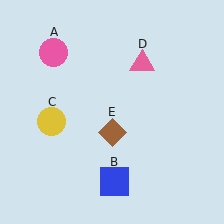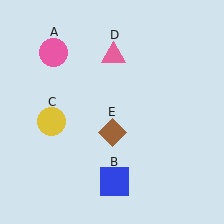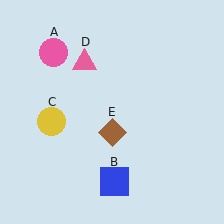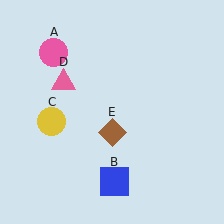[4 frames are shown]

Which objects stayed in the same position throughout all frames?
Pink circle (object A) and blue square (object B) and yellow circle (object C) and brown diamond (object E) remained stationary.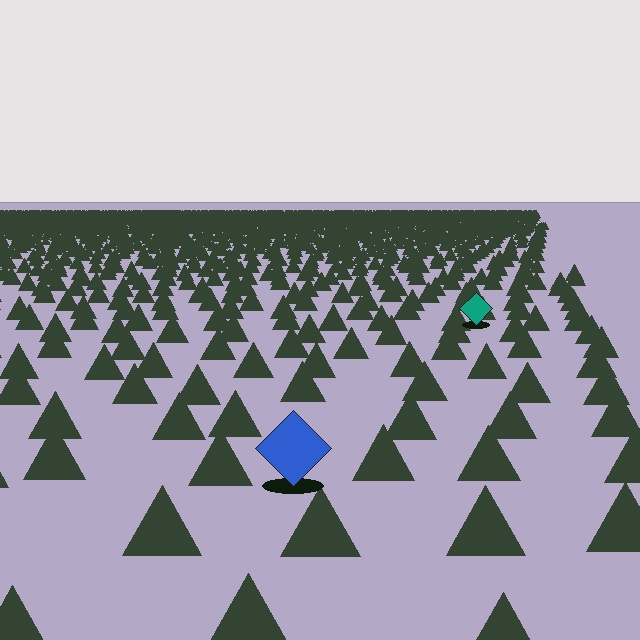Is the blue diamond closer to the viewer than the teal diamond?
Yes. The blue diamond is closer — you can tell from the texture gradient: the ground texture is coarser near it.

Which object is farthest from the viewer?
The teal diamond is farthest from the viewer. It appears smaller and the ground texture around it is denser.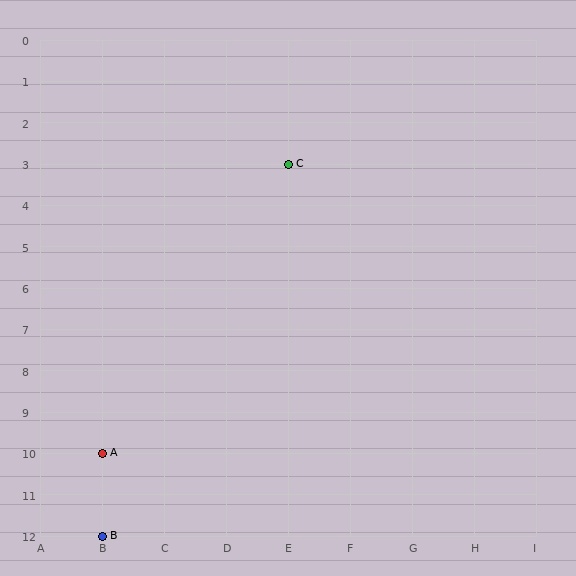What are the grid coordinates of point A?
Point A is at grid coordinates (B, 10).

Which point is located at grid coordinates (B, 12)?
Point B is at (B, 12).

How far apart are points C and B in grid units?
Points C and B are 3 columns and 9 rows apart (about 9.5 grid units diagonally).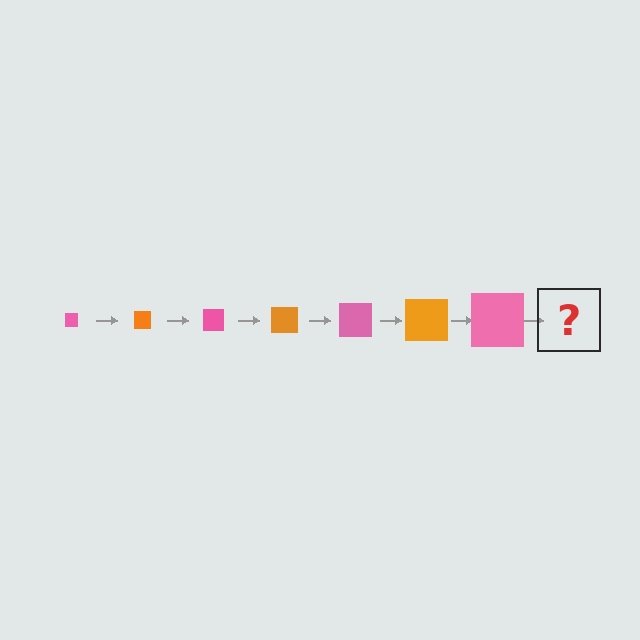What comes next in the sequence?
The next element should be an orange square, larger than the previous one.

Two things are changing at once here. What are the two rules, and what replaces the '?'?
The two rules are that the square grows larger each step and the color cycles through pink and orange. The '?' should be an orange square, larger than the previous one.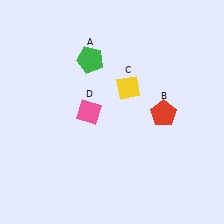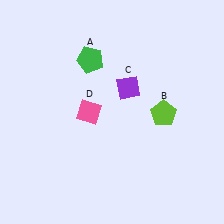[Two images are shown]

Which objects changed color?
B changed from red to lime. C changed from yellow to purple.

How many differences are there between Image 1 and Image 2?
There are 2 differences between the two images.